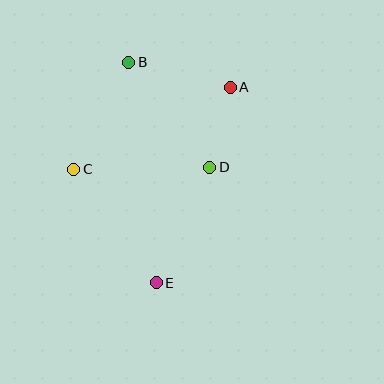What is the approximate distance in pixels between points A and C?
The distance between A and C is approximately 176 pixels.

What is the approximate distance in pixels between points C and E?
The distance between C and E is approximately 140 pixels.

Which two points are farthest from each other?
Points B and E are farthest from each other.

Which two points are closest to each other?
Points A and D are closest to each other.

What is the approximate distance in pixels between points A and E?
The distance between A and E is approximately 209 pixels.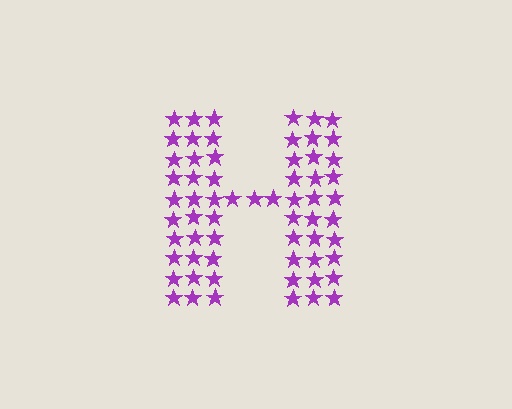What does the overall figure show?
The overall figure shows the letter H.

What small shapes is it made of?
It is made of small stars.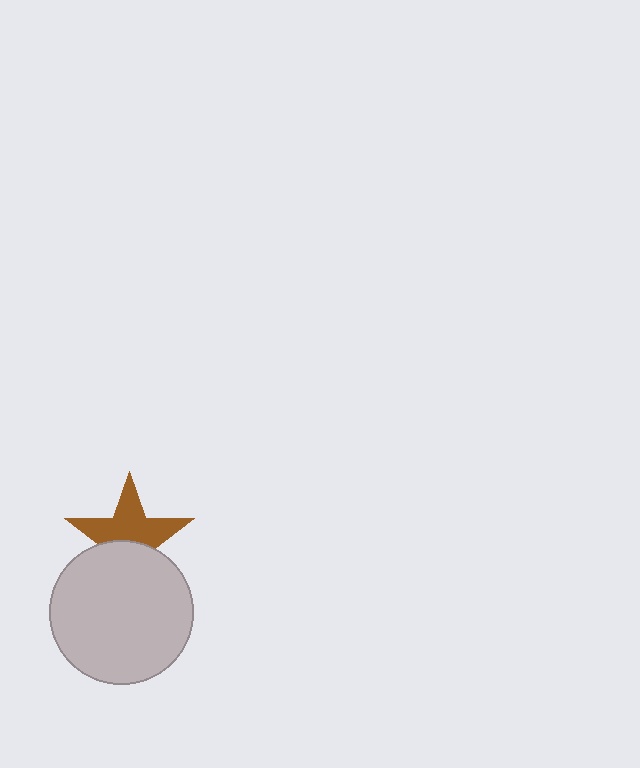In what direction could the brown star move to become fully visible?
The brown star could move up. That would shift it out from behind the light gray circle entirely.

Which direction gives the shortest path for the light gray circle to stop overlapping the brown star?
Moving down gives the shortest separation.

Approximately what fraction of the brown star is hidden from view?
Roughly 42% of the brown star is hidden behind the light gray circle.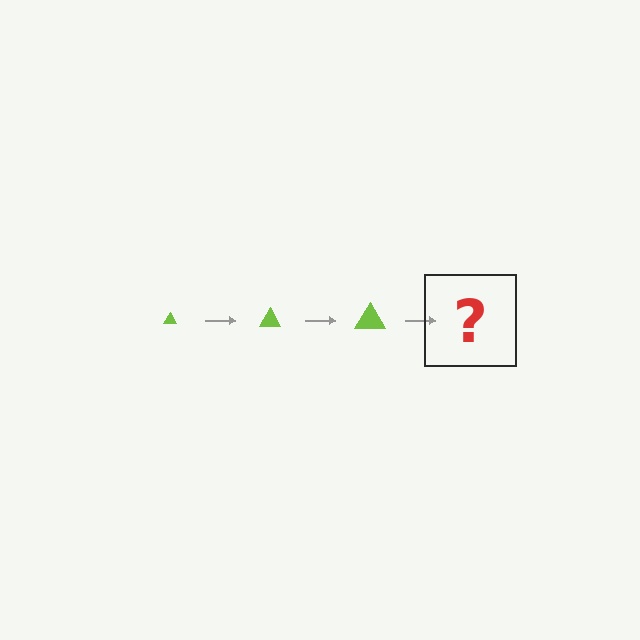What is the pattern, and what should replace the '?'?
The pattern is that the triangle gets progressively larger each step. The '?' should be a lime triangle, larger than the previous one.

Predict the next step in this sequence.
The next step is a lime triangle, larger than the previous one.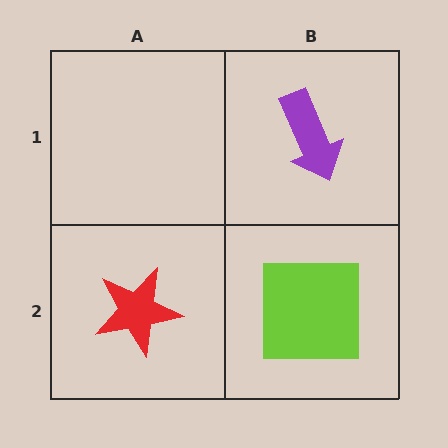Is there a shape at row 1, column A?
No, that cell is empty.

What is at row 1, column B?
A purple arrow.